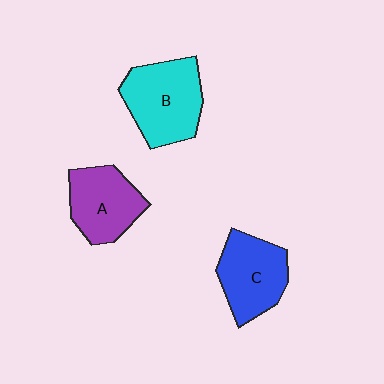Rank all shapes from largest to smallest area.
From largest to smallest: B (cyan), C (blue), A (purple).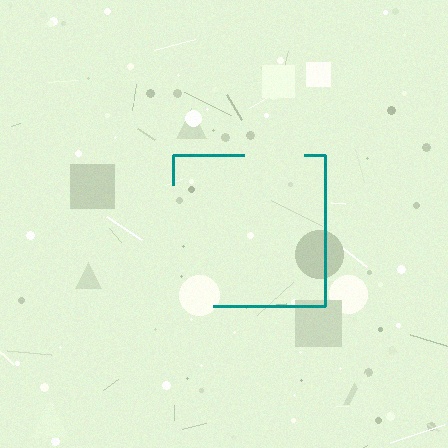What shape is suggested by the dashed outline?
The dashed outline suggests a square.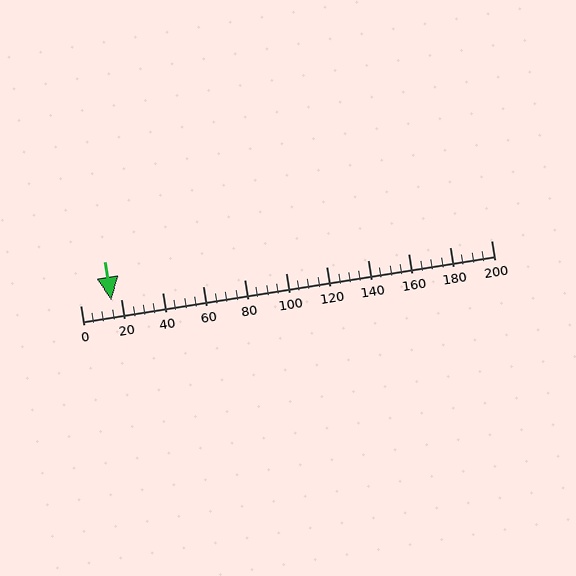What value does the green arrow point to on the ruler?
The green arrow points to approximately 15.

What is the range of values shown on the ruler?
The ruler shows values from 0 to 200.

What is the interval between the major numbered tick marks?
The major tick marks are spaced 20 units apart.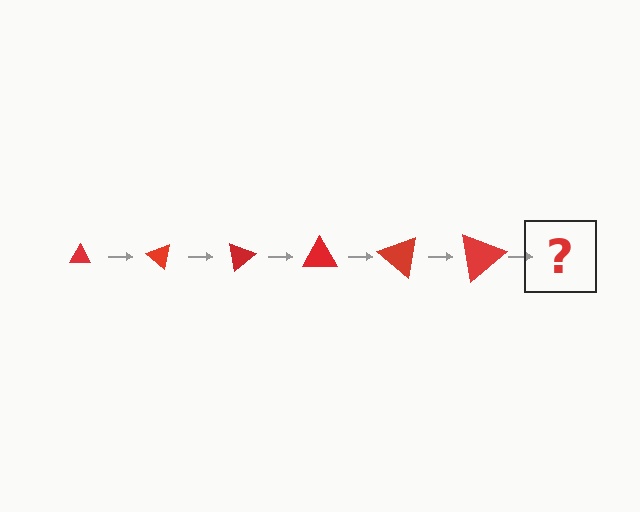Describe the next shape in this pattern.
It should be a triangle, larger than the previous one and rotated 240 degrees from the start.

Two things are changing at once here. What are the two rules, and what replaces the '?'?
The two rules are that the triangle grows larger each step and it rotates 40 degrees each step. The '?' should be a triangle, larger than the previous one and rotated 240 degrees from the start.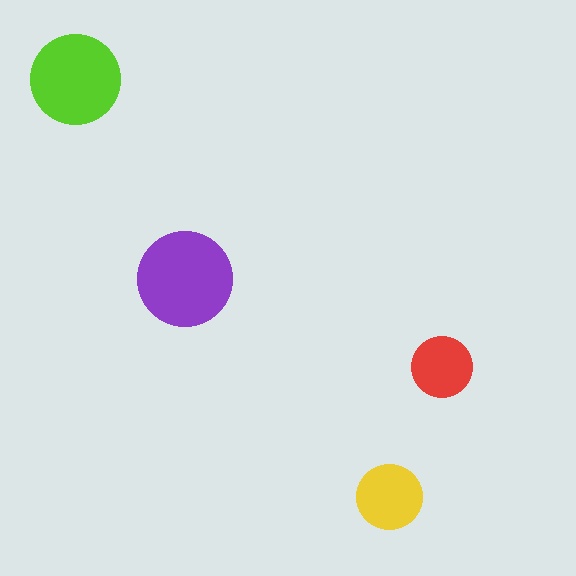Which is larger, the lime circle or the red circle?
The lime one.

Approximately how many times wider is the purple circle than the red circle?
About 1.5 times wider.